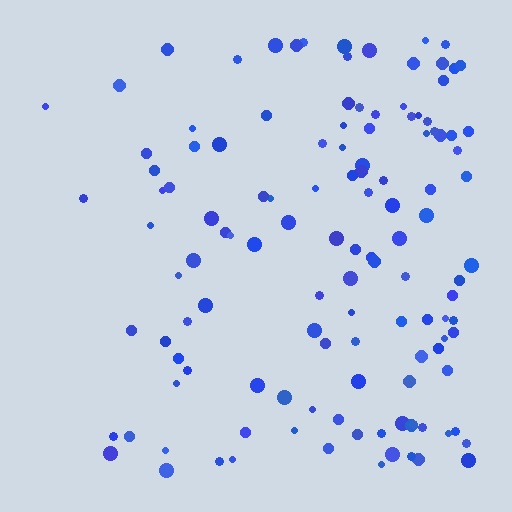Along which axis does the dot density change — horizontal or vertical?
Horizontal.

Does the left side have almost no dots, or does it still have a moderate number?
Still a moderate number, just noticeably fewer than the right.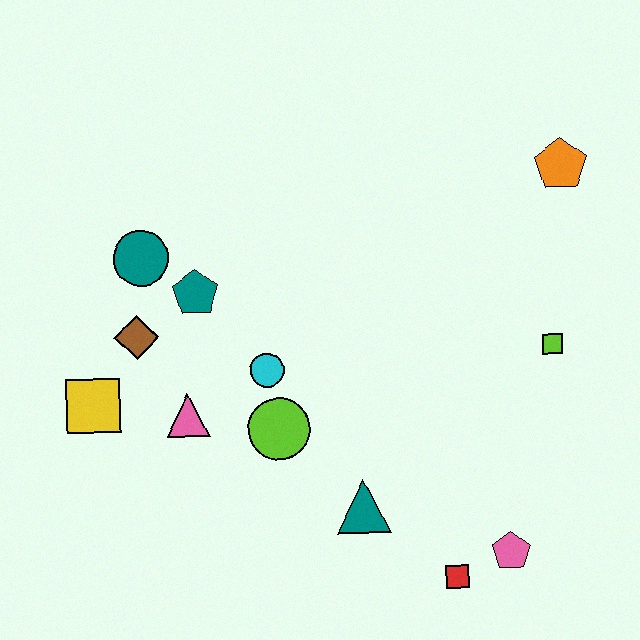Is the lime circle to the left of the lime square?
Yes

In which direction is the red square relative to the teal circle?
The red square is below the teal circle.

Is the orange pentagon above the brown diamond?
Yes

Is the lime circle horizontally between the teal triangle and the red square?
No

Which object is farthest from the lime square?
The yellow square is farthest from the lime square.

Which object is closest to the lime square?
The orange pentagon is closest to the lime square.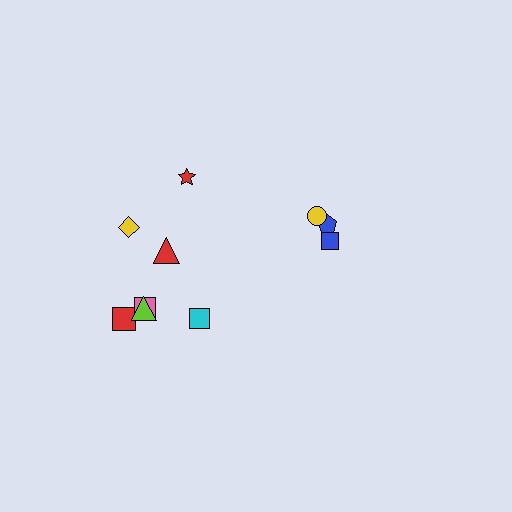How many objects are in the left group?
There are 7 objects.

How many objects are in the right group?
There are 3 objects.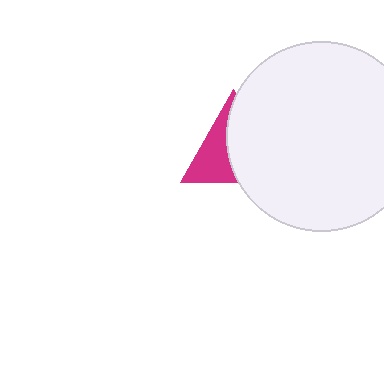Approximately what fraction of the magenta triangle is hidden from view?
Roughly 57% of the magenta triangle is hidden behind the white circle.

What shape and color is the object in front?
The object in front is a white circle.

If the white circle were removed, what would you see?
You would see the complete magenta triangle.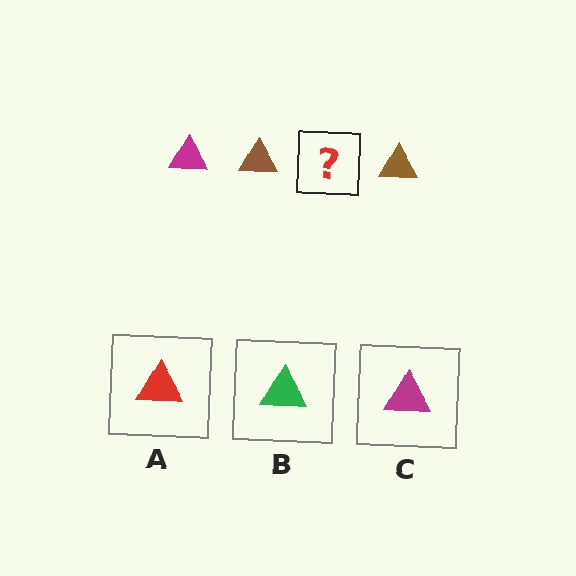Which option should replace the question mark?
Option C.